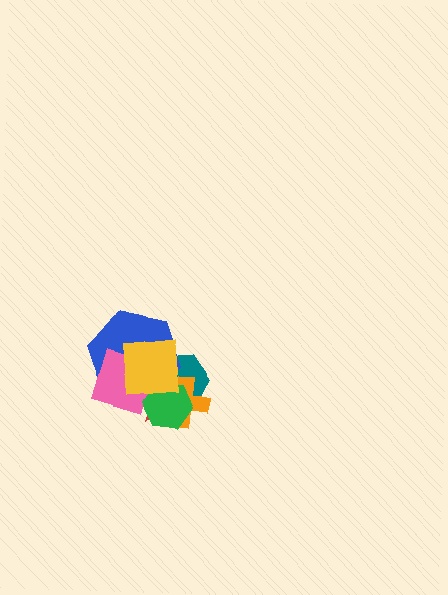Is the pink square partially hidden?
Yes, it is partially covered by another shape.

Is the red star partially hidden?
Yes, it is partially covered by another shape.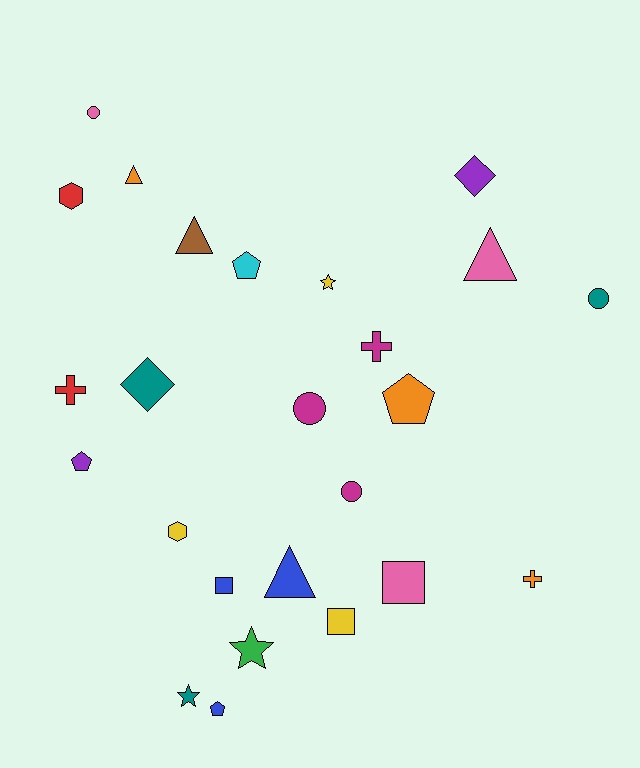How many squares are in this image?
There are 3 squares.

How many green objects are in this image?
There is 1 green object.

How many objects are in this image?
There are 25 objects.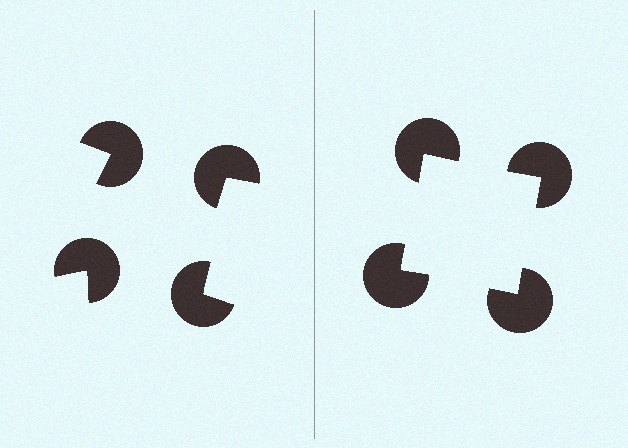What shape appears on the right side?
An illusory square.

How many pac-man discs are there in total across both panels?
8 — 4 on each side.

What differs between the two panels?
The pac-man discs are positioned identically on both sides; only the wedge orientations differ. On the right they align to a square; on the left they are misaligned.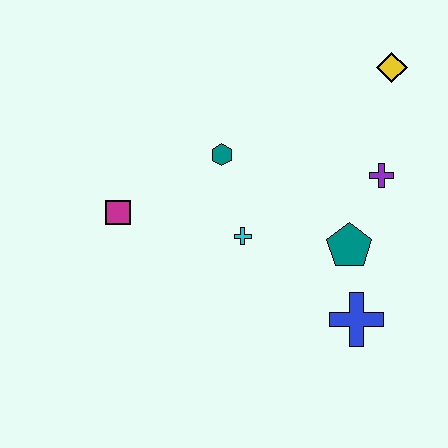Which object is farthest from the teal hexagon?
The blue cross is farthest from the teal hexagon.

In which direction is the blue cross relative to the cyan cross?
The blue cross is to the right of the cyan cross.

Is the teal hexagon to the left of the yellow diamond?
Yes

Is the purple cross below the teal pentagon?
No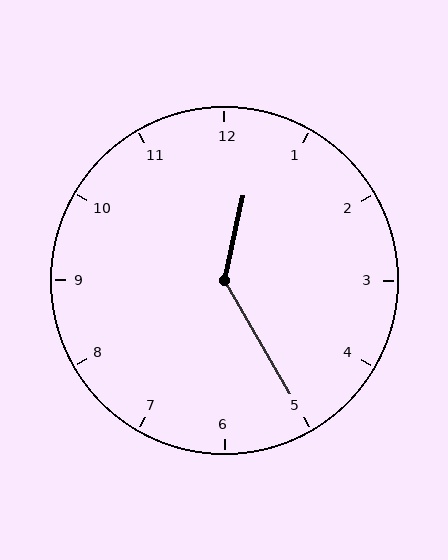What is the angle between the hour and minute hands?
Approximately 138 degrees.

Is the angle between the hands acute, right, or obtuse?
It is obtuse.